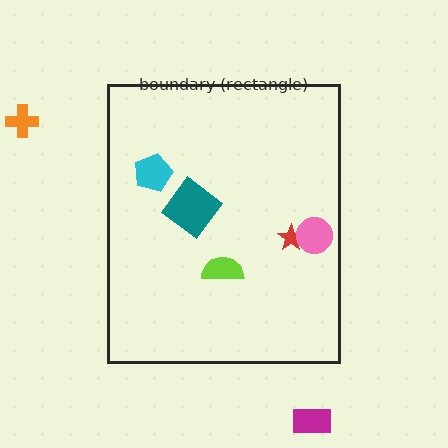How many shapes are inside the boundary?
5 inside, 2 outside.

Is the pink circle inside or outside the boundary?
Inside.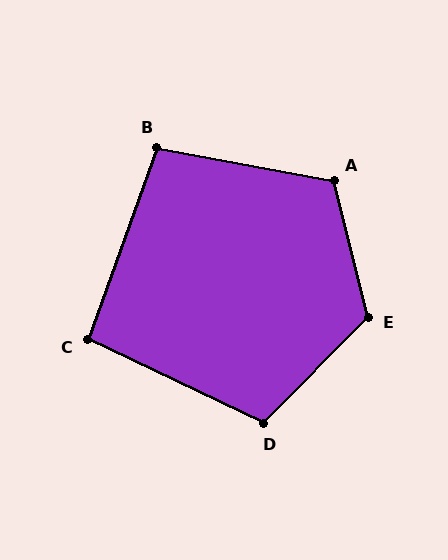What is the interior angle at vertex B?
Approximately 99 degrees (obtuse).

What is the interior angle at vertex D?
Approximately 109 degrees (obtuse).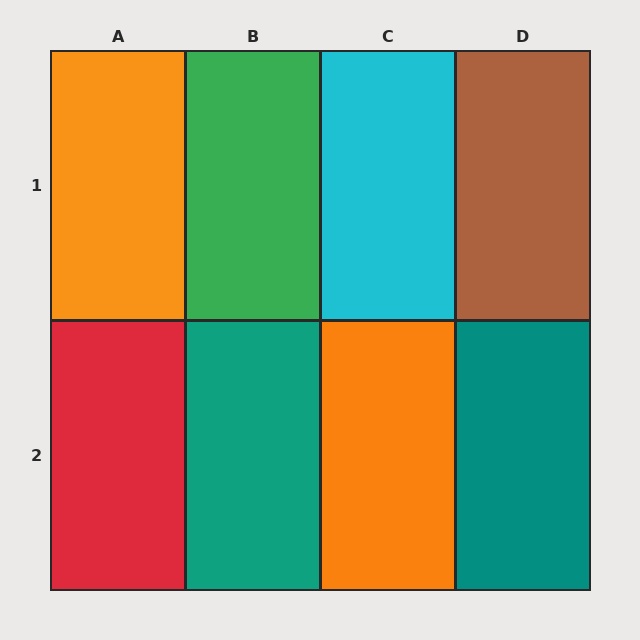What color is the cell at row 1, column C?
Cyan.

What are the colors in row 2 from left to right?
Red, teal, orange, teal.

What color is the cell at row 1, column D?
Brown.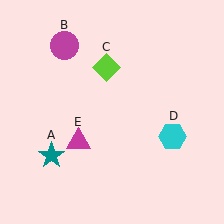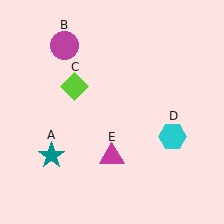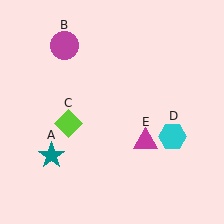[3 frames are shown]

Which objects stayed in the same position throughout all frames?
Teal star (object A) and magenta circle (object B) and cyan hexagon (object D) remained stationary.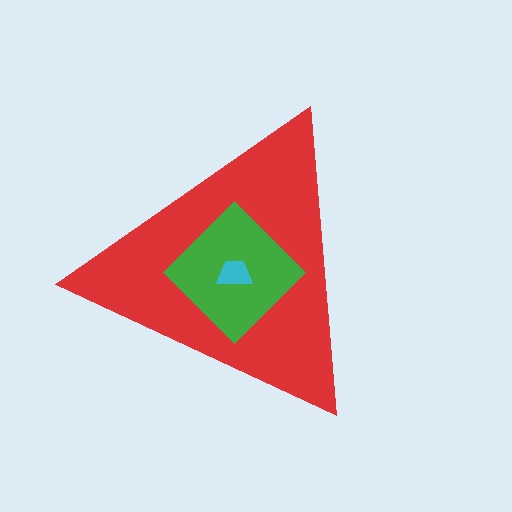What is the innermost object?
The cyan trapezoid.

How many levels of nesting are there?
3.